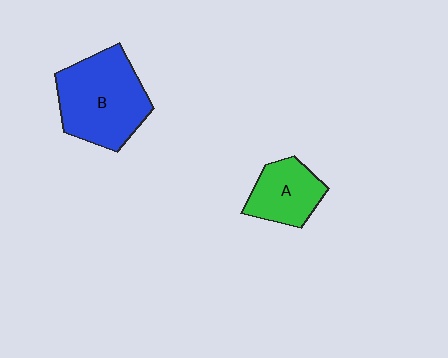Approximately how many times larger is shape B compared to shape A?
Approximately 1.8 times.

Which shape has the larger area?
Shape B (blue).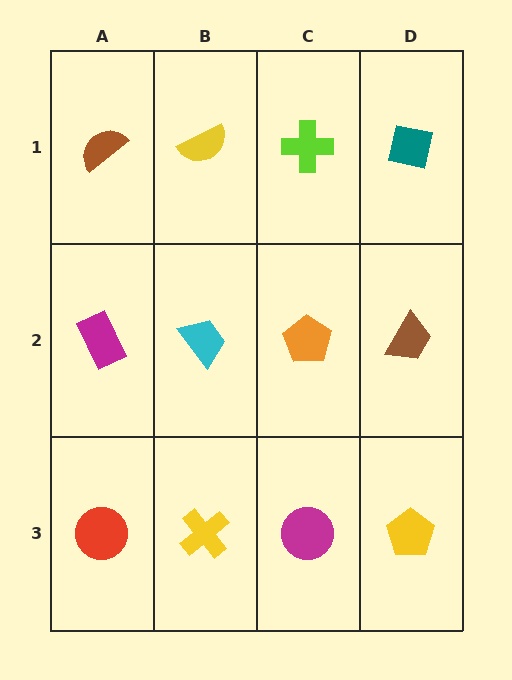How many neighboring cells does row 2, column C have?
4.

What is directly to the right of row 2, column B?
An orange pentagon.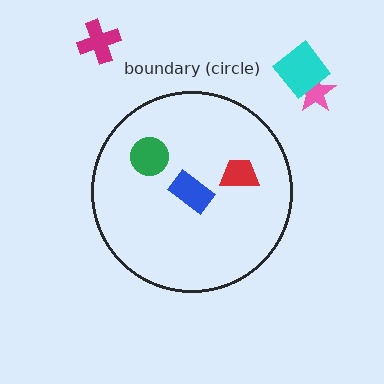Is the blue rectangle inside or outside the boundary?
Inside.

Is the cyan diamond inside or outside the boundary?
Outside.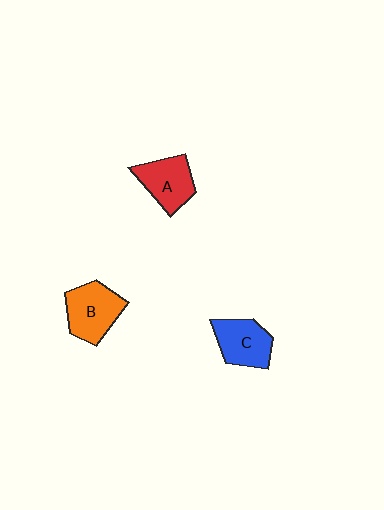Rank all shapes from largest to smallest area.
From largest to smallest: B (orange), C (blue), A (red).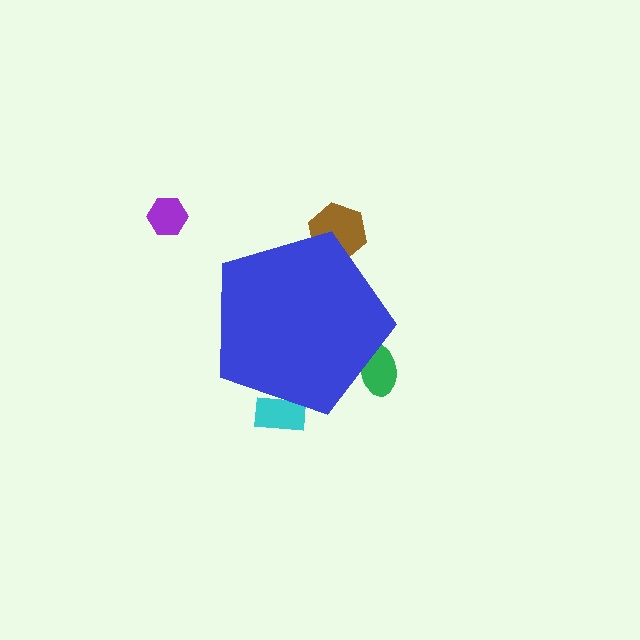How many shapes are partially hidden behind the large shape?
3 shapes are partially hidden.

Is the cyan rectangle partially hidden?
Yes, the cyan rectangle is partially hidden behind the blue pentagon.